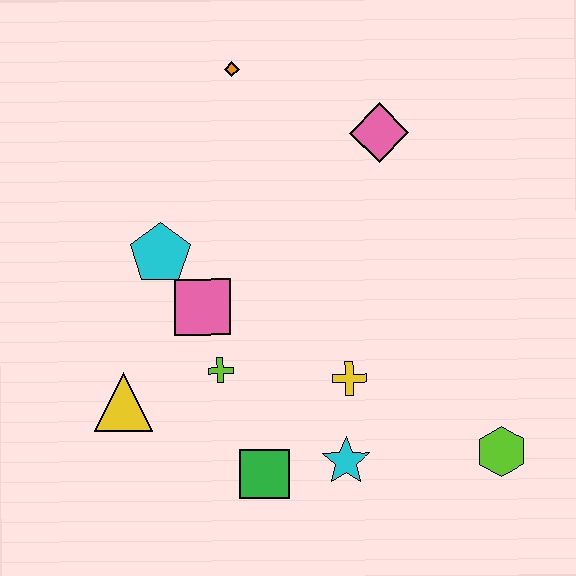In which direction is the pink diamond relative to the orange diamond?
The pink diamond is to the right of the orange diamond.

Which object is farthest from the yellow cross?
The orange diamond is farthest from the yellow cross.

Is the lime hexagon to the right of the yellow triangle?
Yes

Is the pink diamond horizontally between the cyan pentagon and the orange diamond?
No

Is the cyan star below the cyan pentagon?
Yes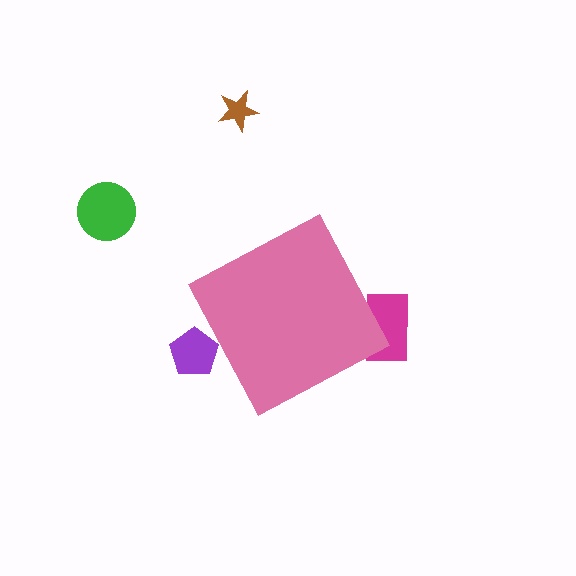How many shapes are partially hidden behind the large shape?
2 shapes are partially hidden.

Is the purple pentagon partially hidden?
Yes, the purple pentagon is partially hidden behind the pink diamond.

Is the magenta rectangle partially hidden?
Yes, the magenta rectangle is partially hidden behind the pink diamond.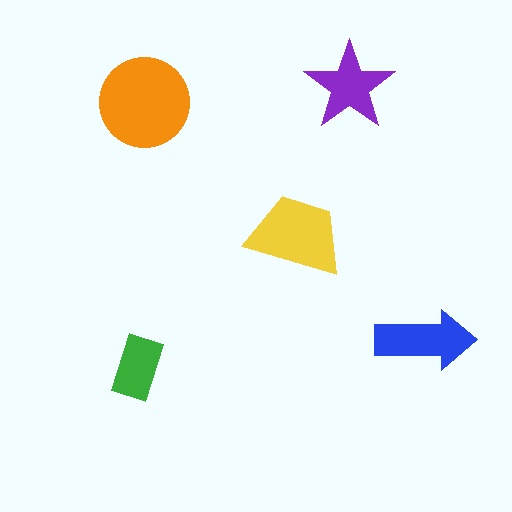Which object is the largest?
The orange circle.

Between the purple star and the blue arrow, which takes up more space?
The blue arrow.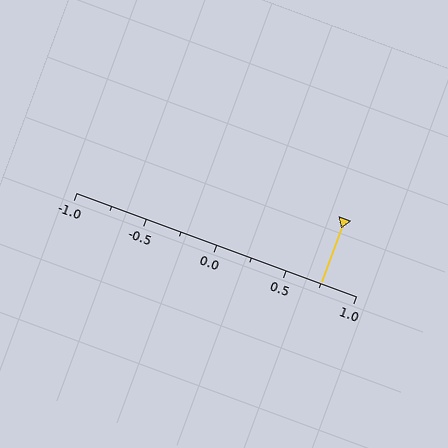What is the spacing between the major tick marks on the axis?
The major ticks are spaced 0.5 apart.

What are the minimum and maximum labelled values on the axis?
The axis runs from -1.0 to 1.0.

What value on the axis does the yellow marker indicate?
The marker indicates approximately 0.75.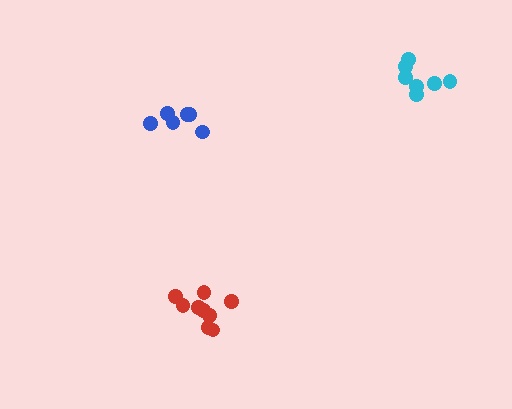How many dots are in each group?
Group 1: 6 dots, Group 2: 7 dots, Group 3: 9 dots (22 total).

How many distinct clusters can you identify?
There are 3 distinct clusters.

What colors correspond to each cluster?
The clusters are colored: blue, cyan, red.